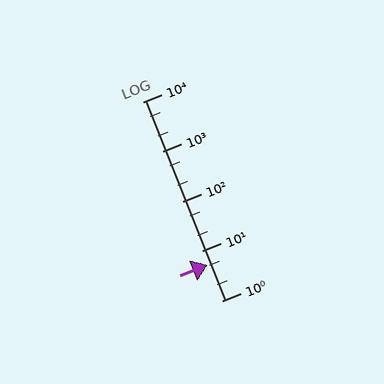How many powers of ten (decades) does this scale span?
The scale spans 4 decades, from 1 to 10000.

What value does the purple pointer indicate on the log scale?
The pointer indicates approximately 5.2.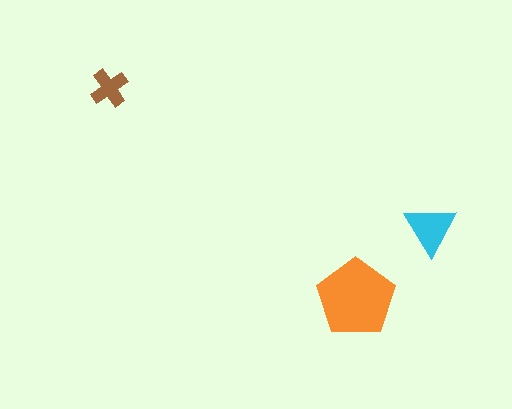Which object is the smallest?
The brown cross.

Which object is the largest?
The orange pentagon.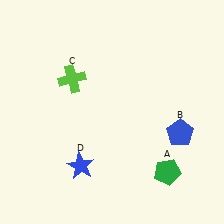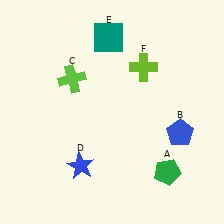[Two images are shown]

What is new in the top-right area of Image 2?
A lime cross (F) was added in the top-right area of Image 2.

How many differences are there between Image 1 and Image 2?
There are 2 differences between the two images.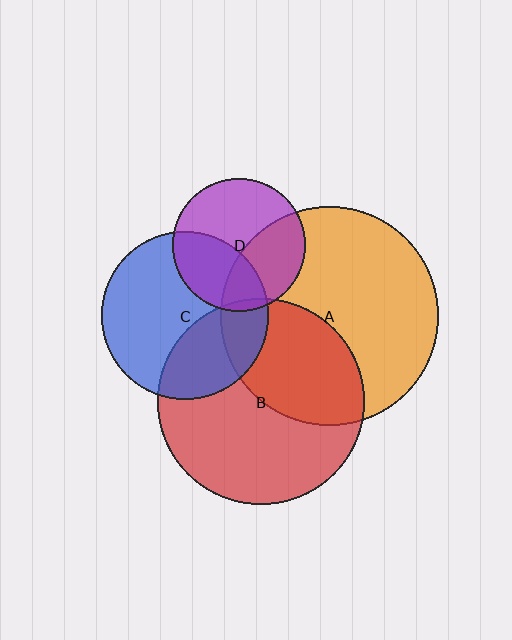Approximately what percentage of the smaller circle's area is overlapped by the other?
Approximately 5%.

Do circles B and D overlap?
Yes.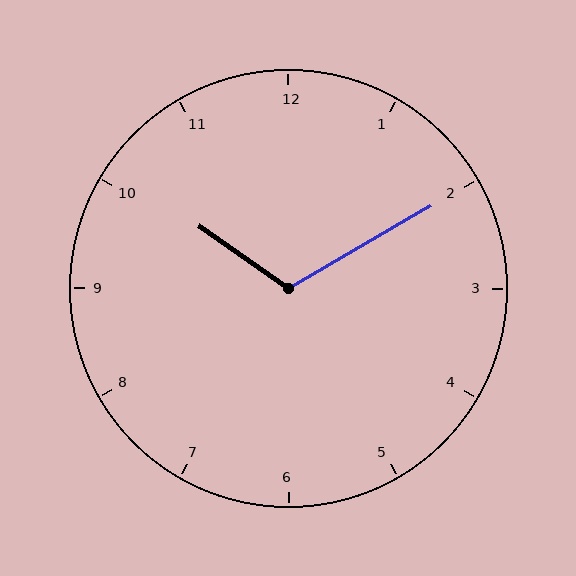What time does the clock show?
10:10.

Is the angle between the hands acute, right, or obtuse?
It is obtuse.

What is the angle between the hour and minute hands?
Approximately 115 degrees.